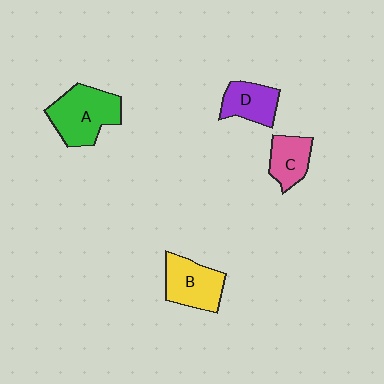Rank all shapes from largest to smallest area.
From largest to smallest: A (green), B (yellow), D (purple), C (pink).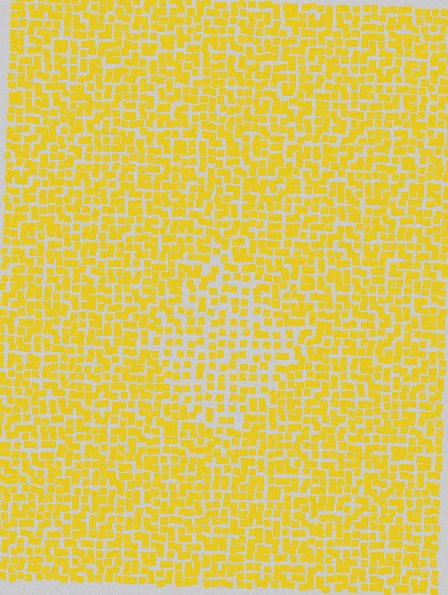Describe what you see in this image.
The image contains small yellow elements arranged at two different densities. A diamond-shaped region is visible where the elements are less densely packed than the surrounding area.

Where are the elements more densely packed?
The elements are more densely packed outside the diamond boundary.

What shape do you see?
I see a diamond.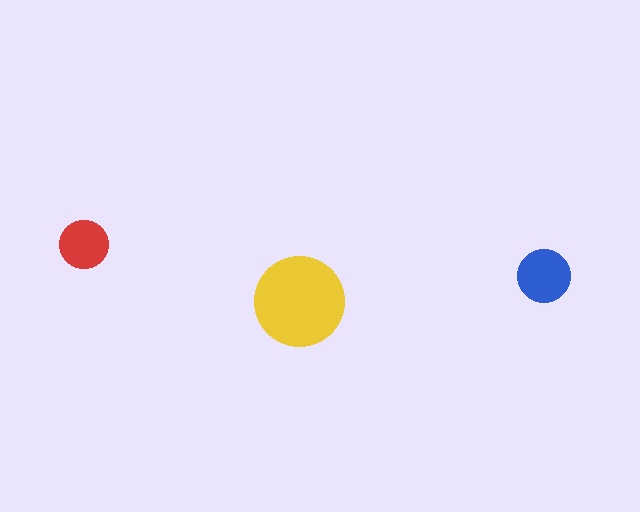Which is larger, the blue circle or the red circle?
The blue one.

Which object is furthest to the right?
The blue circle is rightmost.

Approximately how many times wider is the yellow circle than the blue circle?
About 1.5 times wider.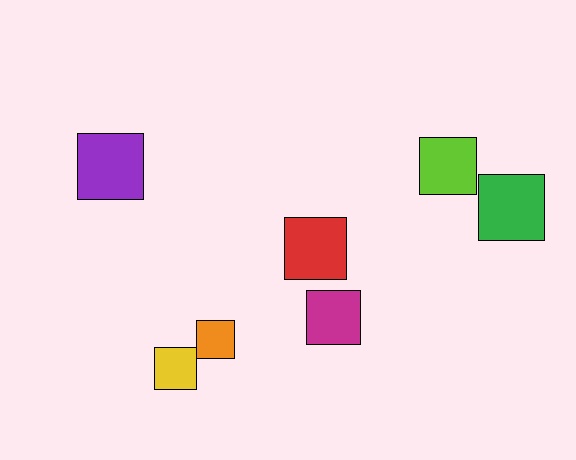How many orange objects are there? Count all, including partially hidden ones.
There is 1 orange object.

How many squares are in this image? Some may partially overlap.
There are 7 squares.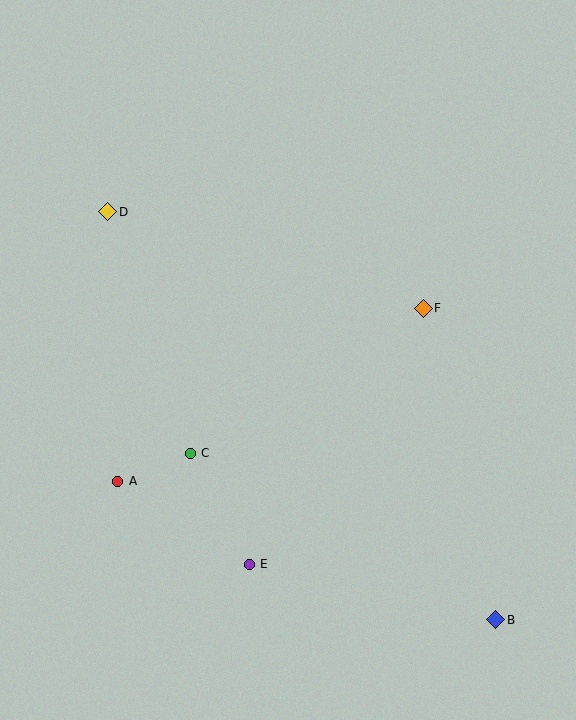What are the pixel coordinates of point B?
Point B is at (496, 620).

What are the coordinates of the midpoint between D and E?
The midpoint between D and E is at (179, 388).